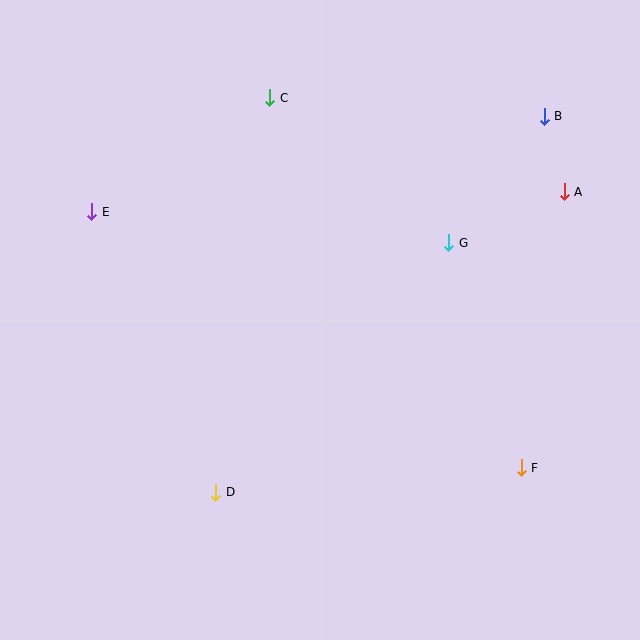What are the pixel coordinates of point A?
Point A is at (564, 192).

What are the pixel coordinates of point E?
Point E is at (92, 212).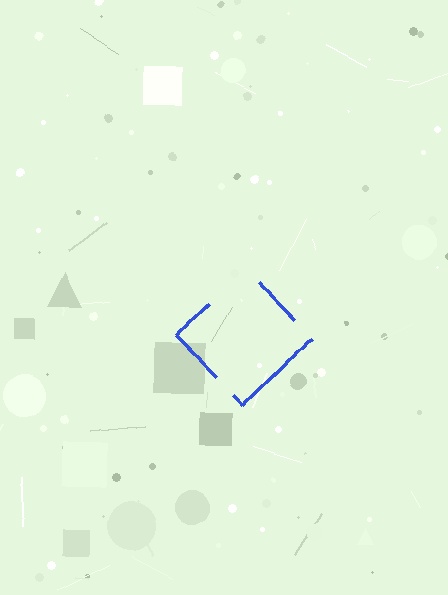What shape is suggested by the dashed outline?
The dashed outline suggests a diamond.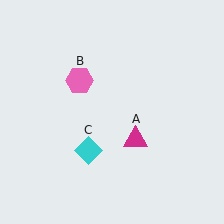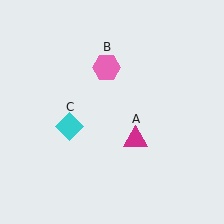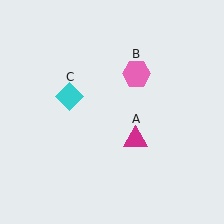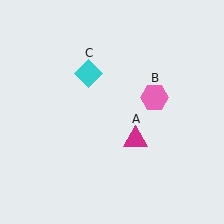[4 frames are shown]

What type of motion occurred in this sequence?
The pink hexagon (object B), cyan diamond (object C) rotated clockwise around the center of the scene.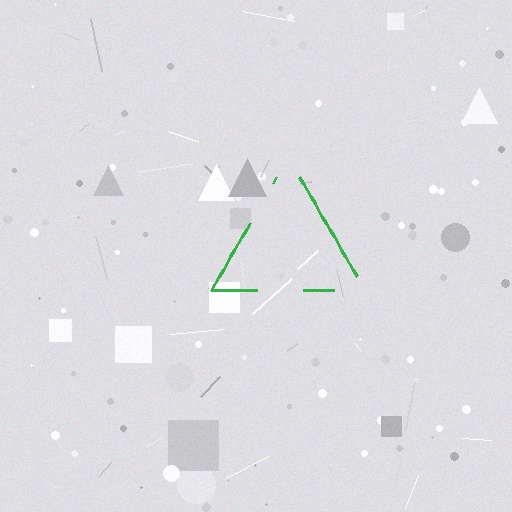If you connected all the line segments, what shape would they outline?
They would outline a triangle.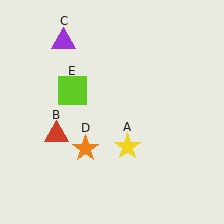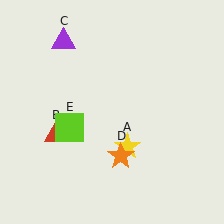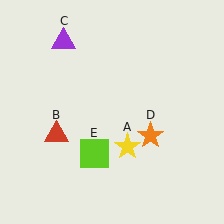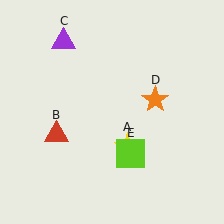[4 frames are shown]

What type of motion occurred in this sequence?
The orange star (object D), lime square (object E) rotated counterclockwise around the center of the scene.